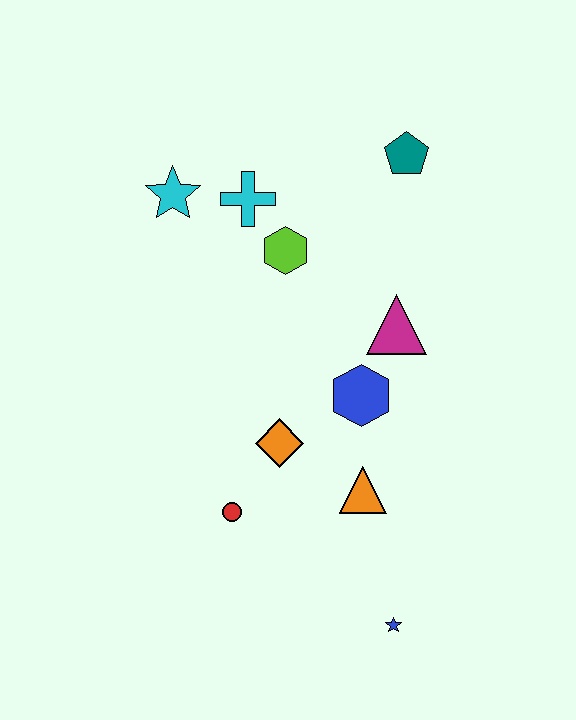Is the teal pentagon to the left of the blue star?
No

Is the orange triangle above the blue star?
Yes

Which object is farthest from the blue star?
The cyan star is farthest from the blue star.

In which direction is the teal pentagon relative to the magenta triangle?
The teal pentagon is above the magenta triangle.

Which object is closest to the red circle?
The orange diamond is closest to the red circle.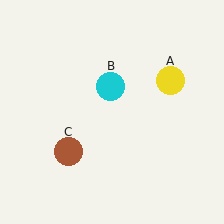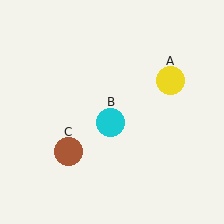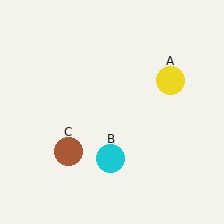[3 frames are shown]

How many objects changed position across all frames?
1 object changed position: cyan circle (object B).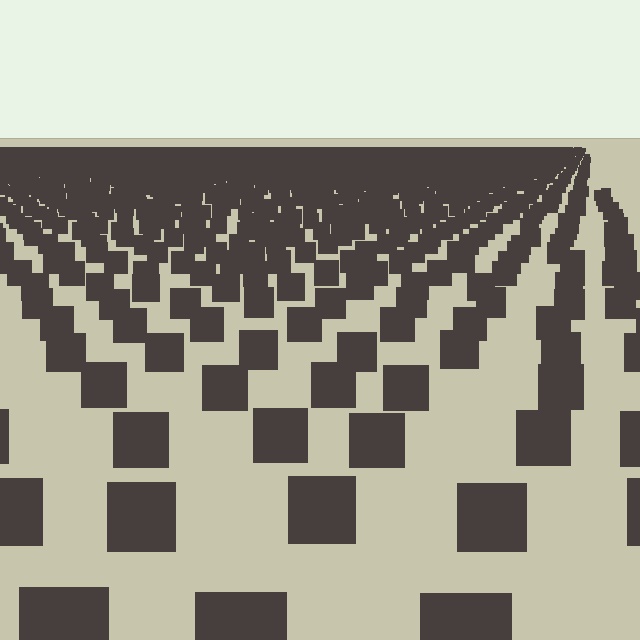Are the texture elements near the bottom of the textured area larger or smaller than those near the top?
Larger. Near the bottom, elements are closer to the viewer and appear at a bigger on-screen size.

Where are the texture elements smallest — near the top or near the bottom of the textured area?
Near the top.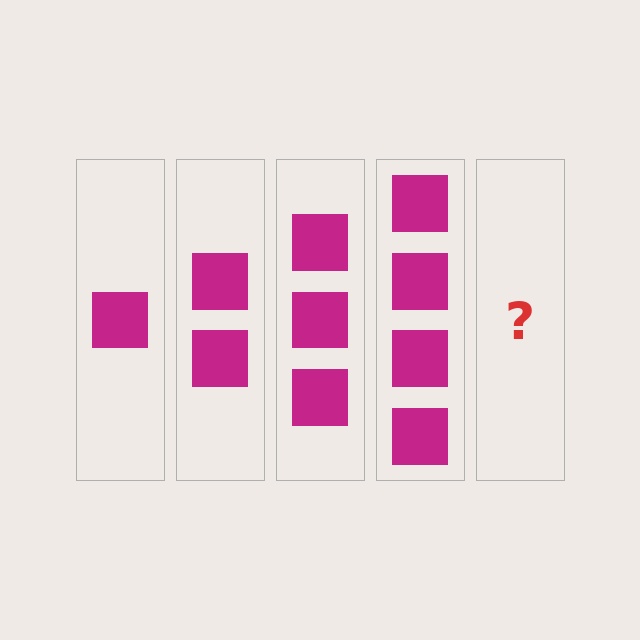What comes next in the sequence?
The next element should be 5 squares.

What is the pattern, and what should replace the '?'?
The pattern is that each step adds one more square. The '?' should be 5 squares.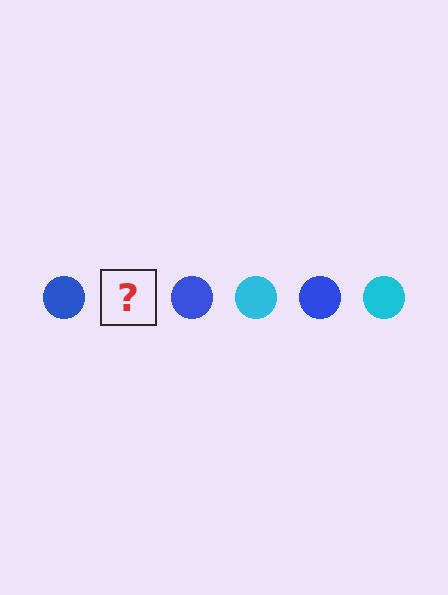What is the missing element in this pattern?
The missing element is a cyan circle.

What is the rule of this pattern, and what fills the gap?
The rule is that the pattern cycles through blue, cyan circles. The gap should be filled with a cyan circle.